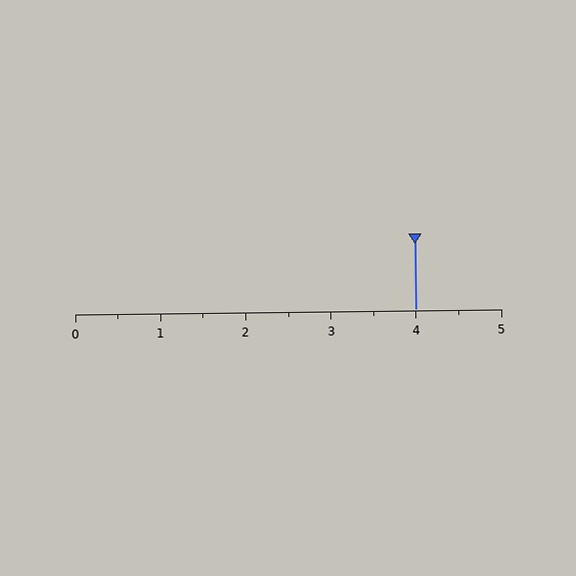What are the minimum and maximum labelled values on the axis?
The axis runs from 0 to 5.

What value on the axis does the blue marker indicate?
The marker indicates approximately 4.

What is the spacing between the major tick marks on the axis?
The major ticks are spaced 1 apart.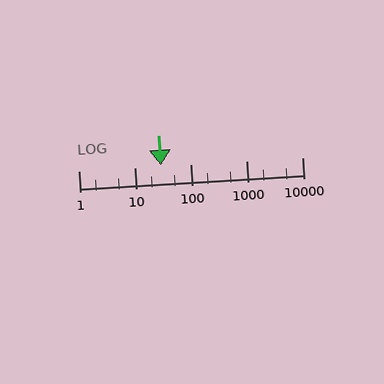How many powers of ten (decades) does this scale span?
The scale spans 4 decades, from 1 to 10000.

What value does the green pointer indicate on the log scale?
The pointer indicates approximately 30.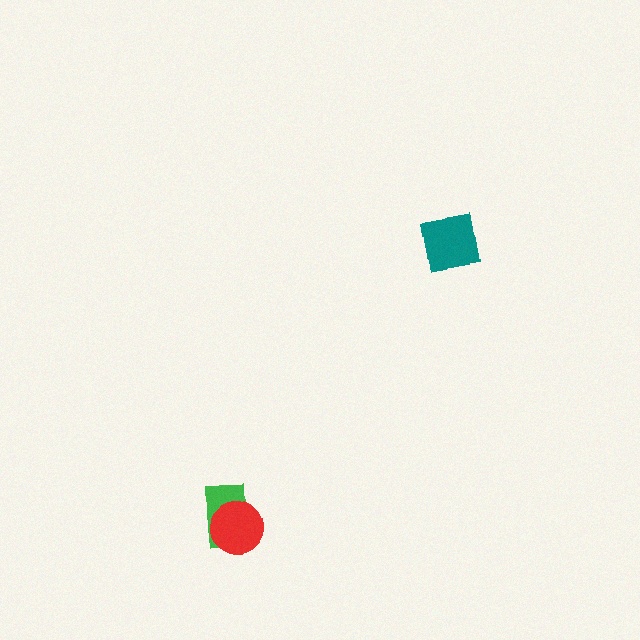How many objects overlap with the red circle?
1 object overlaps with the red circle.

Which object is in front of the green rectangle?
The red circle is in front of the green rectangle.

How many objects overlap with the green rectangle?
1 object overlaps with the green rectangle.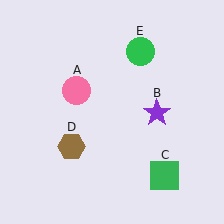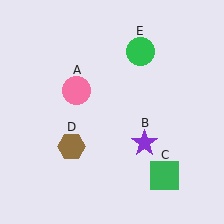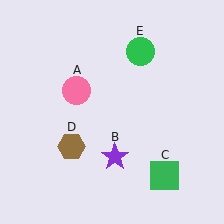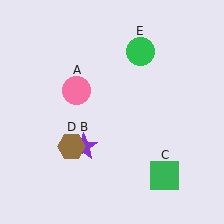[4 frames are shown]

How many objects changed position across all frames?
1 object changed position: purple star (object B).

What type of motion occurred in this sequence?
The purple star (object B) rotated clockwise around the center of the scene.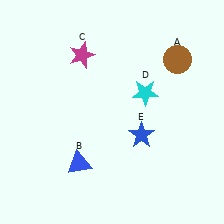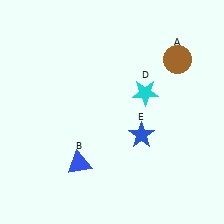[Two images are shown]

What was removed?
The magenta star (C) was removed in Image 2.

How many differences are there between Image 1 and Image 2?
There is 1 difference between the two images.